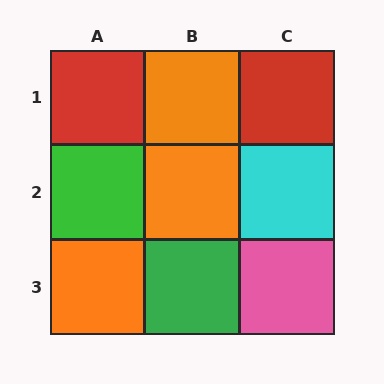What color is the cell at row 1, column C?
Red.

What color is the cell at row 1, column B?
Orange.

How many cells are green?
2 cells are green.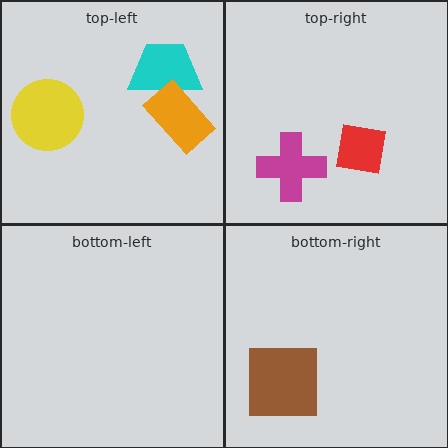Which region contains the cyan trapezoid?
The top-left region.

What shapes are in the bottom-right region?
The brown square.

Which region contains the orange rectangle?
The top-left region.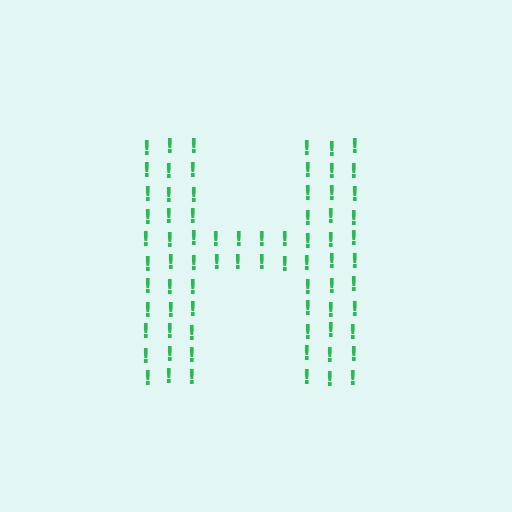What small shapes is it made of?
It is made of small exclamation marks.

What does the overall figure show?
The overall figure shows the letter H.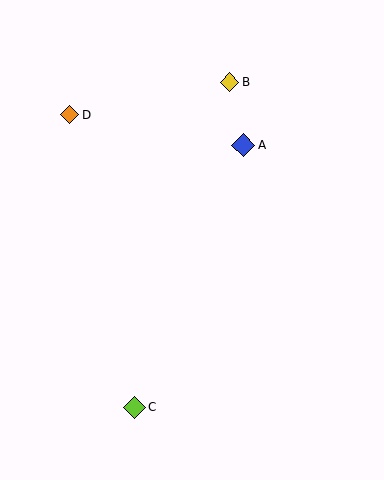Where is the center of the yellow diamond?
The center of the yellow diamond is at (230, 82).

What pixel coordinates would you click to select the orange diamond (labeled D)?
Click at (70, 115) to select the orange diamond D.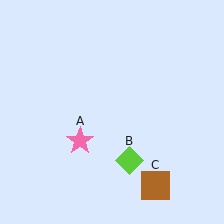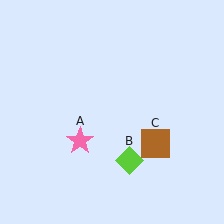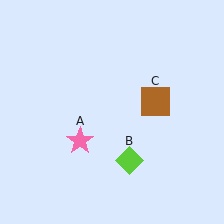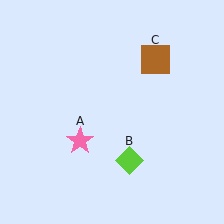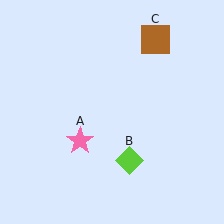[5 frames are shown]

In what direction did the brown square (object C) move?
The brown square (object C) moved up.